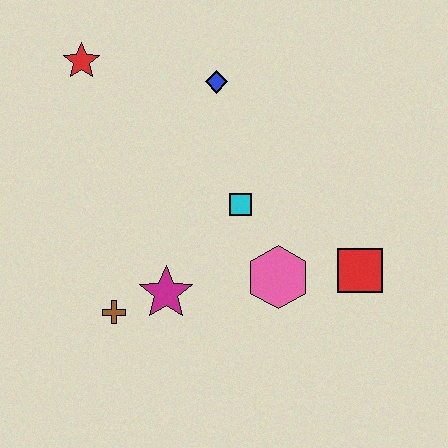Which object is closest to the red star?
The blue diamond is closest to the red star.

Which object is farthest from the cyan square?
The red star is farthest from the cyan square.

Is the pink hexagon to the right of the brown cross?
Yes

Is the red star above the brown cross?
Yes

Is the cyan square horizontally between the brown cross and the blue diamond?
No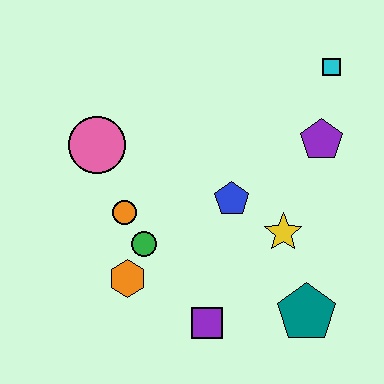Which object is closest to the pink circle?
The orange circle is closest to the pink circle.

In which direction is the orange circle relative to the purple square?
The orange circle is above the purple square.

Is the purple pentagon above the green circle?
Yes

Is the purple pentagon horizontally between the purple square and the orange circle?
No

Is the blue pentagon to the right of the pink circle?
Yes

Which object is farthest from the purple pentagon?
The orange hexagon is farthest from the purple pentagon.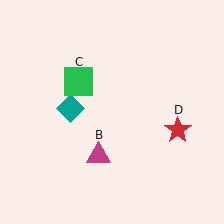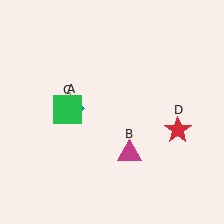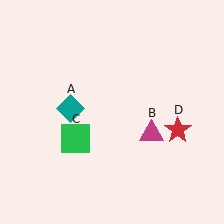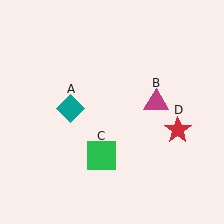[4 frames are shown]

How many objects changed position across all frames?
2 objects changed position: magenta triangle (object B), green square (object C).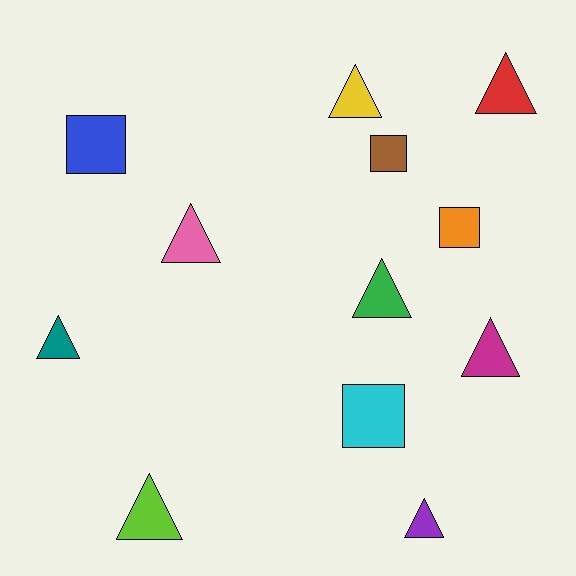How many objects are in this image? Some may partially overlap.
There are 12 objects.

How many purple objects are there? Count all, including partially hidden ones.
There is 1 purple object.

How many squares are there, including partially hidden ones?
There are 4 squares.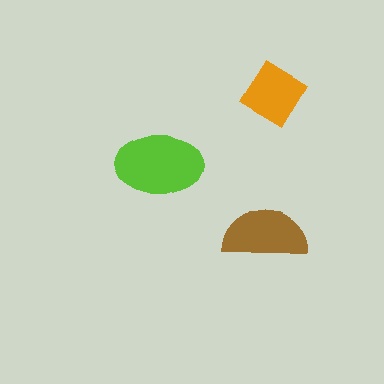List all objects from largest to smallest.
The lime ellipse, the brown semicircle, the orange diamond.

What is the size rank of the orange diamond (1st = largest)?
3rd.